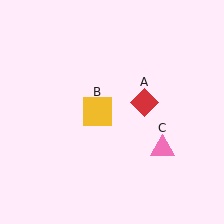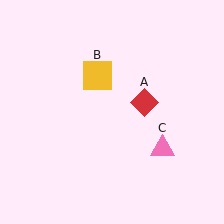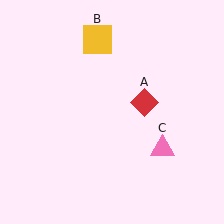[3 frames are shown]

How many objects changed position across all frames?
1 object changed position: yellow square (object B).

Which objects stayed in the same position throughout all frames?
Red diamond (object A) and pink triangle (object C) remained stationary.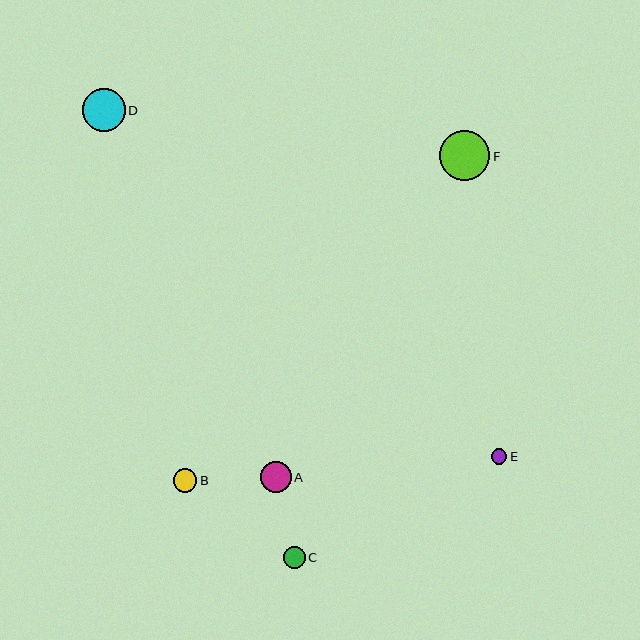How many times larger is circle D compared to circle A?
Circle D is approximately 1.4 times the size of circle A.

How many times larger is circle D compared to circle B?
Circle D is approximately 1.8 times the size of circle B.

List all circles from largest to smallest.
From largest to smallest: F, D, A, B, C, E.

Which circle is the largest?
Circle F is the largest with a size of approximately 51 pixels.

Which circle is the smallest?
Circle E is the smallest with a size of approximately 15 pixels.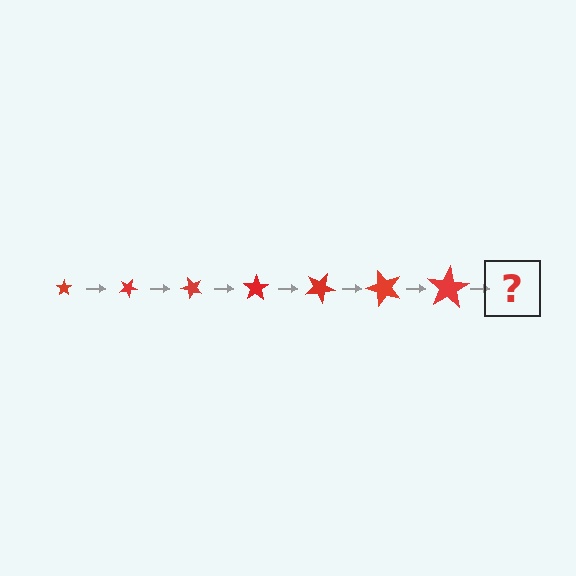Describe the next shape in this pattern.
It should be a star, larger than the previous one and rotated 175 degrees from the start.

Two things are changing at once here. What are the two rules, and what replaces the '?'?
The two rules are that the star grows larger each step and it rotates 25 degrees each step. The '?' should be a star, larger than the previous one and rotated 175 degrees from the start.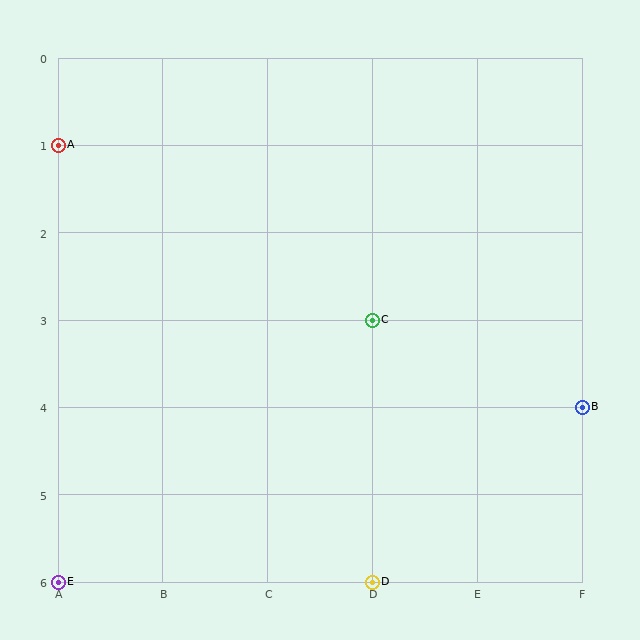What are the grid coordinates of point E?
Point E is at grid coordinates (A, 6).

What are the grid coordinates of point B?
Point B is at grid coordinates (F, 4).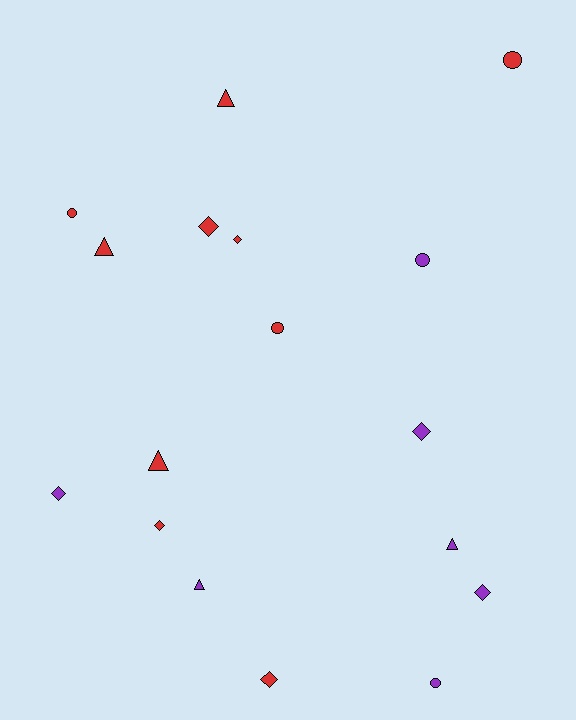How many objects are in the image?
There are 17 objects.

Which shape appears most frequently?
Diamond, with 7 objects.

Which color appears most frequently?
Red, with 10 objects.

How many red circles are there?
There are 3 red circles.